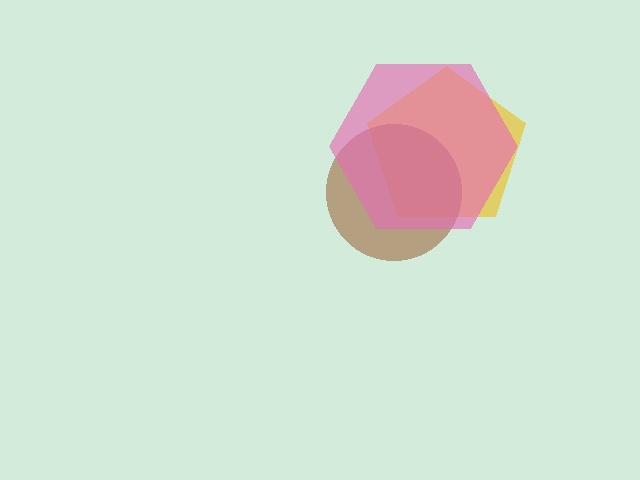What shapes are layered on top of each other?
The layered shapes are: a yellow pentagon, a brown circle, a pink hexagon.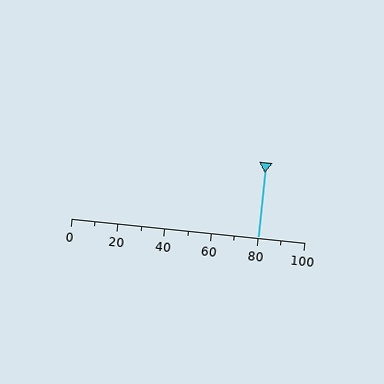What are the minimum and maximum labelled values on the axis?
The axis runs from 0 to 100.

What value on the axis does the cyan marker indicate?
The marker indicates approximately 80.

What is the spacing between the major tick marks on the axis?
The major ticks are spaced 20 apart.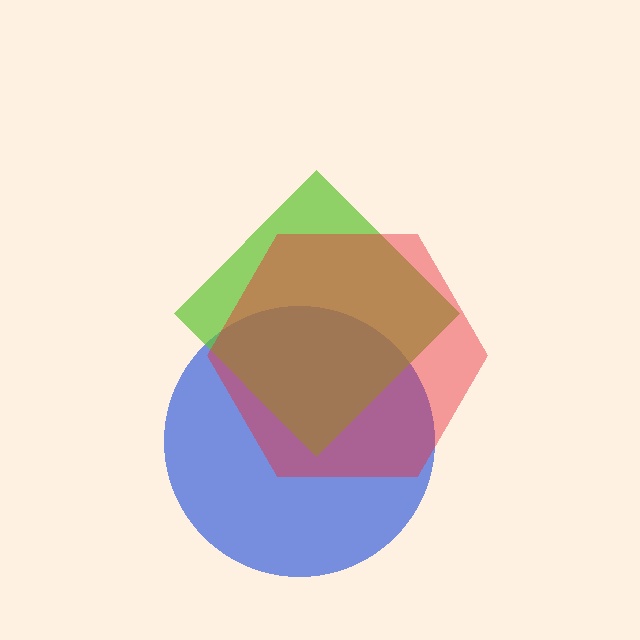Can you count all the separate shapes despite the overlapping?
Yes, there are 3 separate shapes.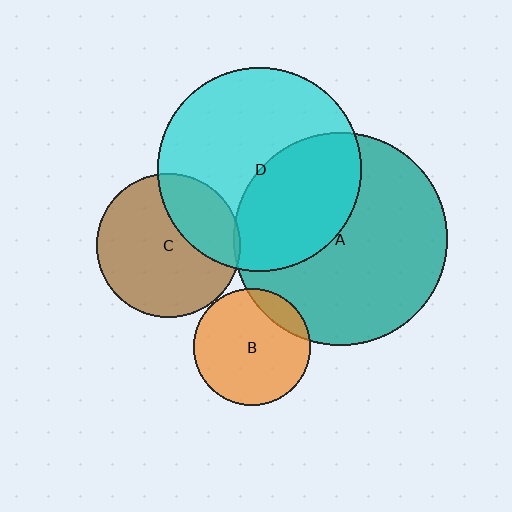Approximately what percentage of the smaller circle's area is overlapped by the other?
Approximately 40%.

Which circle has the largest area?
Circle A (teal).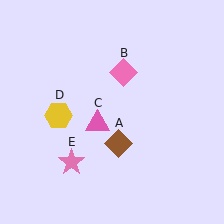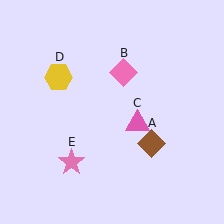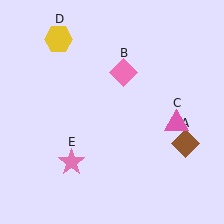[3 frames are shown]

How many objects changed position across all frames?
3 objects changed position: brown diamond (object A), pink triangle (object C), yellow hexagon (object D).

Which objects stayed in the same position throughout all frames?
Pink diamond (object B) and pink star (object E) remained stationary.